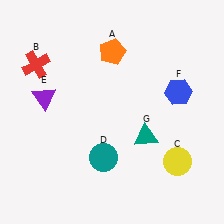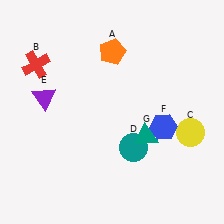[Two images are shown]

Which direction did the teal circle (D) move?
The teal circle (D) moved right.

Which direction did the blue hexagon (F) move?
The blue hexagon (F) moved down.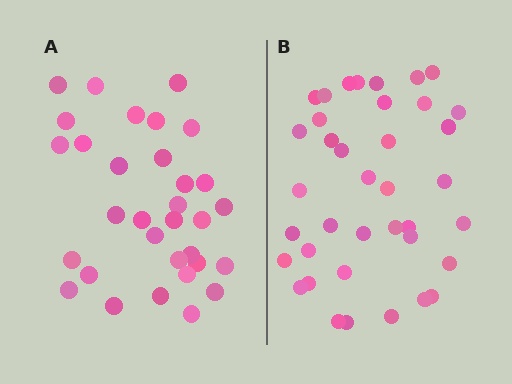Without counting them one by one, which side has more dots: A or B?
Region B (the right region) has more dots.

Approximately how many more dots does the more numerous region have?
Region B has about 6 more dots than region A.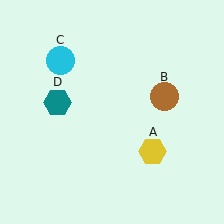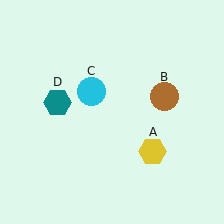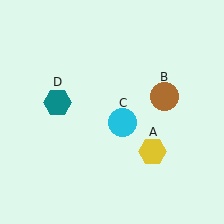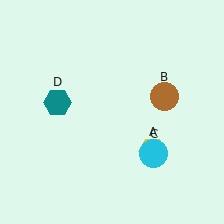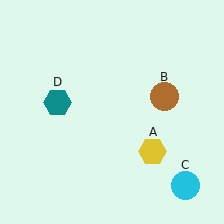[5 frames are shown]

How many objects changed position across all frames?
1 object changed position: cyan circle (object C).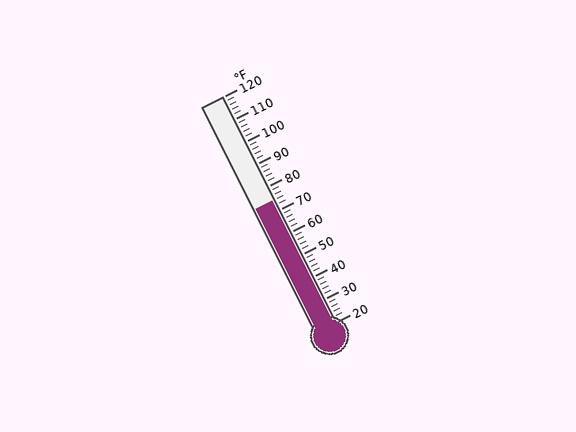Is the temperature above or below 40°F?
The temperature is above 40°F.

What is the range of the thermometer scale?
The thermometer scale ranges from 20°F to 120°F.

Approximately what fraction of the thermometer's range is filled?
The thermometer is filled to approximately 55% of its range.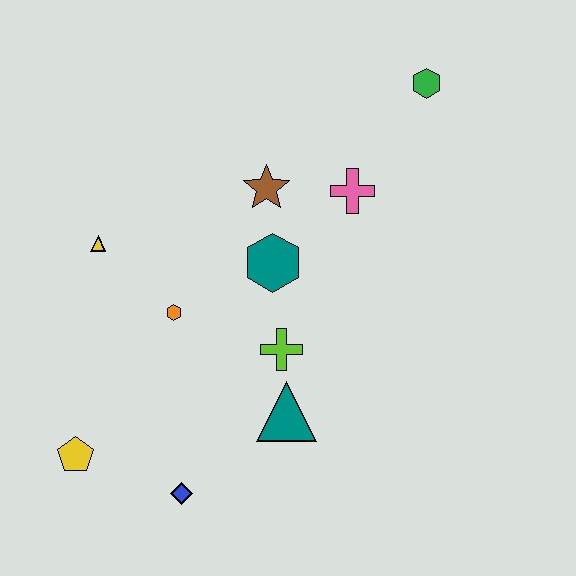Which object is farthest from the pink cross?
The yellow pentagon is farthest from the pink cross.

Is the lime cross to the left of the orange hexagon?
No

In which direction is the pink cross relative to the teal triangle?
The pink cross is above the teal triangle.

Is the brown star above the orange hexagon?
Yes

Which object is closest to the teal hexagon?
The brown star is closest to the teal hexagon.